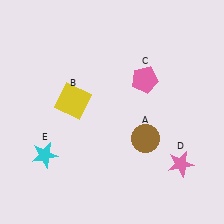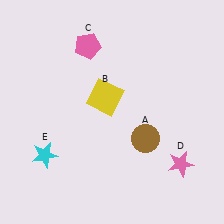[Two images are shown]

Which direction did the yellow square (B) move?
The yellow square (B) moved right.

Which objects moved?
The objects that moved are: the yellow square (B), the pink pentagon (C).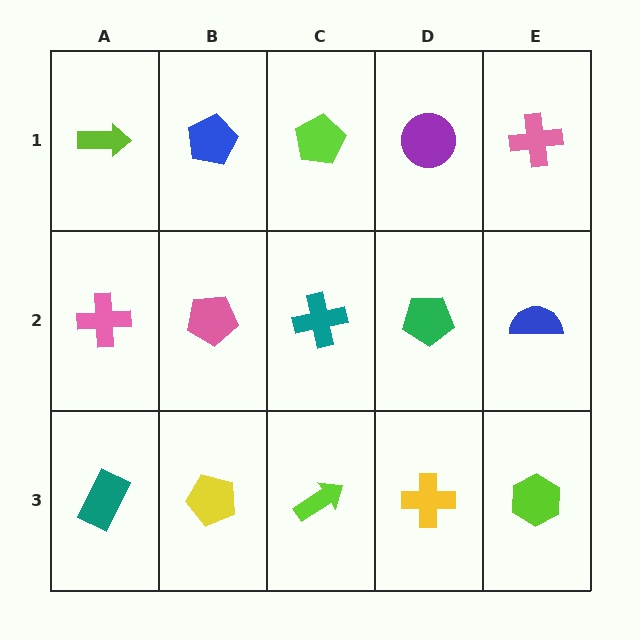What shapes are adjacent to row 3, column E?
A blue semicircle (row 2, column E), a yellow cross (row 3, column D).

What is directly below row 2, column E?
A lime hexagon.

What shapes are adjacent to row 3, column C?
A teal cross (row 2, column C), a yellow pentagon (row 3, column B), a yellow cross (row 3, column D).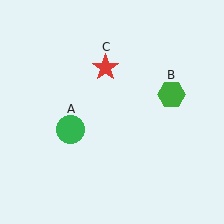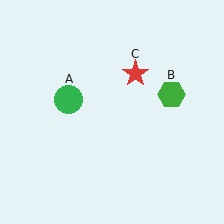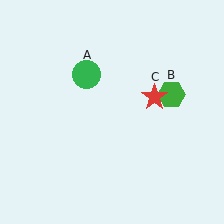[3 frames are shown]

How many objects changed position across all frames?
2 objects changed position: green circle (object A), red star (object C).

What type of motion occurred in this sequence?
The green circle (object A), red star (object C) rotated clockwise around the center of the scene.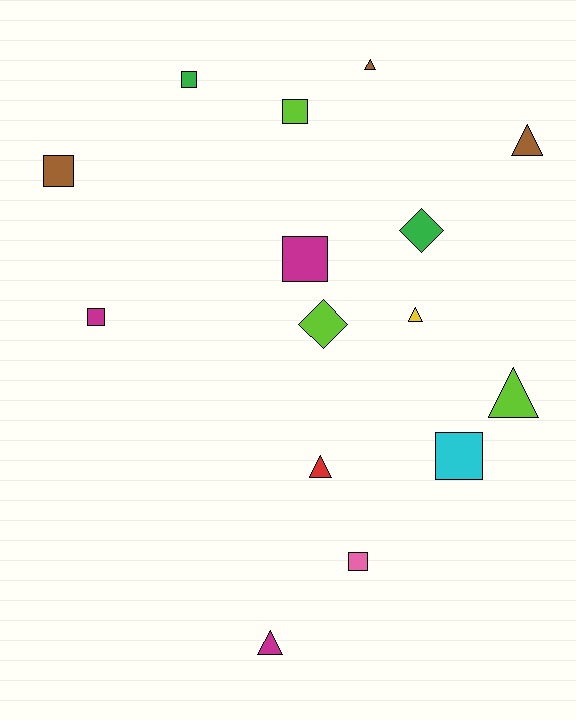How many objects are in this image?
There are 15 objects.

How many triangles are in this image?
There are 6 triangles.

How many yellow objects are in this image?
There is 1 yellow object.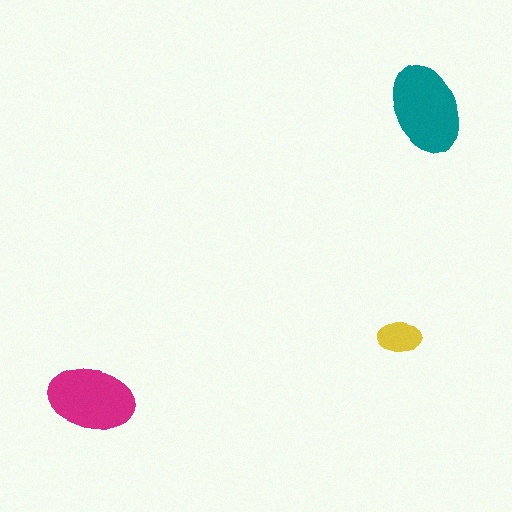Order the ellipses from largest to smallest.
the teal one, the magenta one, the yellow one.